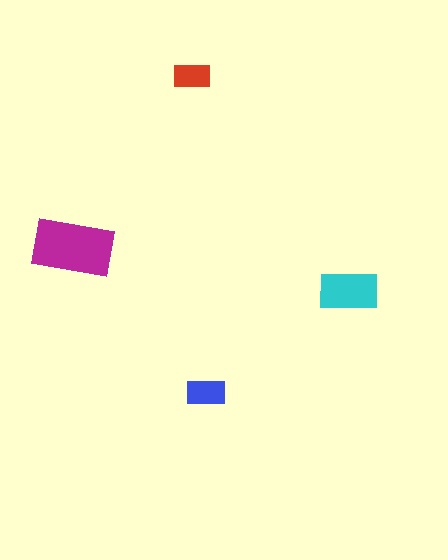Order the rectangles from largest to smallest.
the magenta one, the cyan one, the blue one, the red one.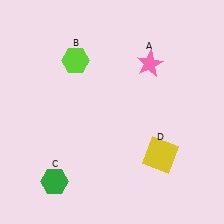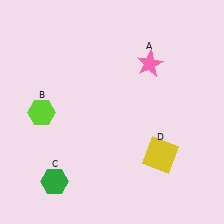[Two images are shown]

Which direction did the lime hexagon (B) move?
The lime hexagon (B) moved down.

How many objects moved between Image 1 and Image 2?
1 object moved between the two images.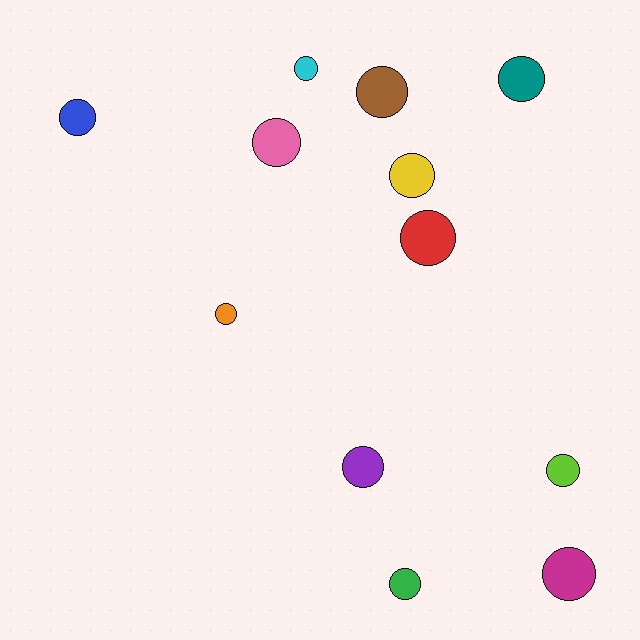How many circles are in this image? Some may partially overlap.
There are 12 circles.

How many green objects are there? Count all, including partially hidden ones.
There is 1 green object.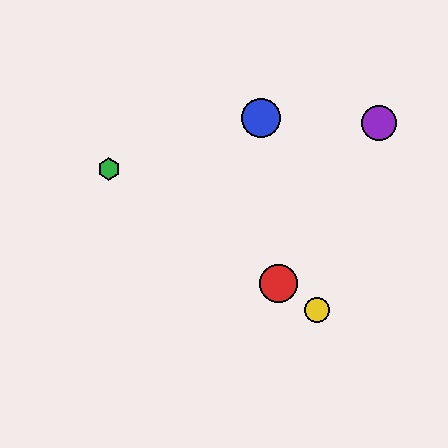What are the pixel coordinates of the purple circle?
The purple circle is at (379, 123).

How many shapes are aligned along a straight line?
3 shapes (the red circle, the green hexagon, the yellow circle) are aligned along a straight line.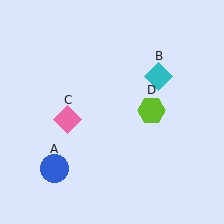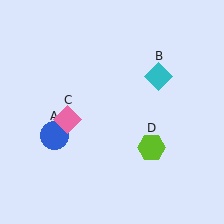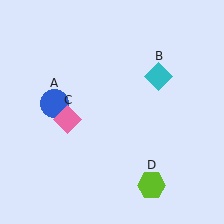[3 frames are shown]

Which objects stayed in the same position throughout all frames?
Cyan diamond (object B) and pink diamond (object C) remained stationary.